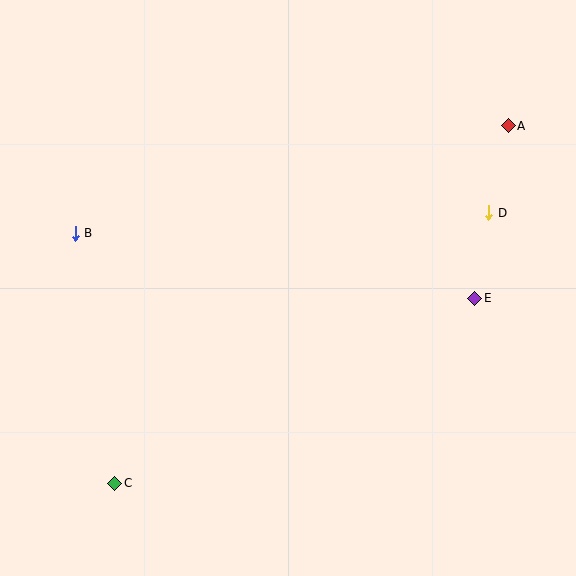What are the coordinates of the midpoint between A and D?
The midpoint between A and D is at (498, 169).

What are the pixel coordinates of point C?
Point C is at (115, 483).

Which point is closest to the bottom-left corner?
Point C is closest to the bottom-left corner.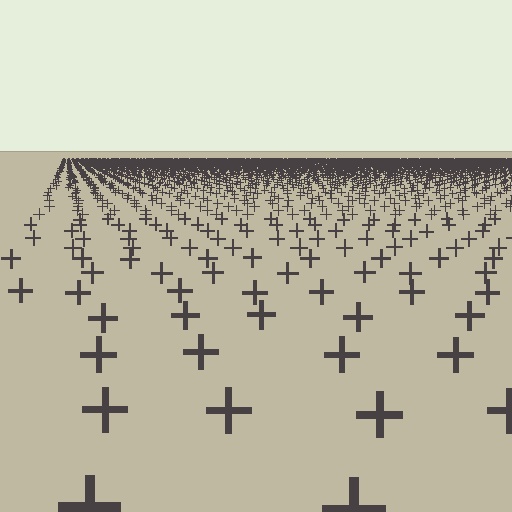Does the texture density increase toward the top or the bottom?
Density increases toward the top.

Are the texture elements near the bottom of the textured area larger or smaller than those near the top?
Larger. Near the bottom, elements are closer to the viewer and appear at a bigger on-screen size.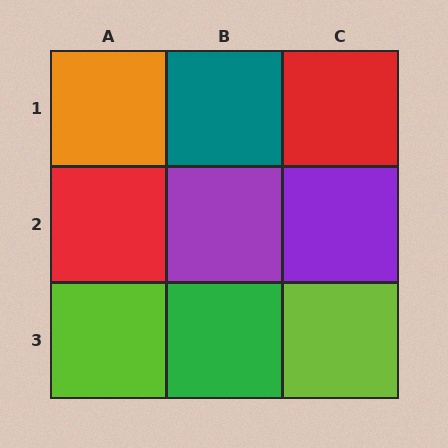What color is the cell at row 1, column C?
Red.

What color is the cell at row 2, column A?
Red.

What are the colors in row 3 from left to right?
Lime, green, lime.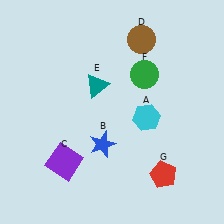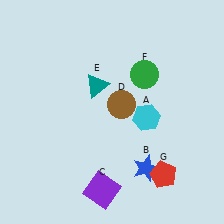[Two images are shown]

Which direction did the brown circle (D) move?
The brown circle (D) moved down.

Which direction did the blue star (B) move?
The blue star (B) moved right.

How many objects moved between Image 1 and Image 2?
3 objects moved between the two images.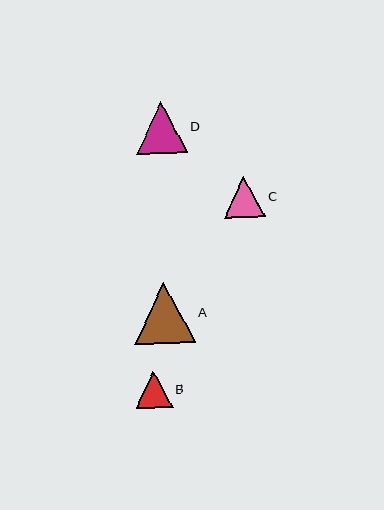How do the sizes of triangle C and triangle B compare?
Triangle C and triangle B are approximately the same size.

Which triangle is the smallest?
Triangle B is the smallest with a size of approximately 37 pixels.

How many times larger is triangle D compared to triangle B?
Triangle D is approximately 1.4 times the size of triangle B.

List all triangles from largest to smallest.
From largest to smallest: A, D, C, B.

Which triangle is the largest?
Triangle A is the largest with a size of approximately 61 pixels.